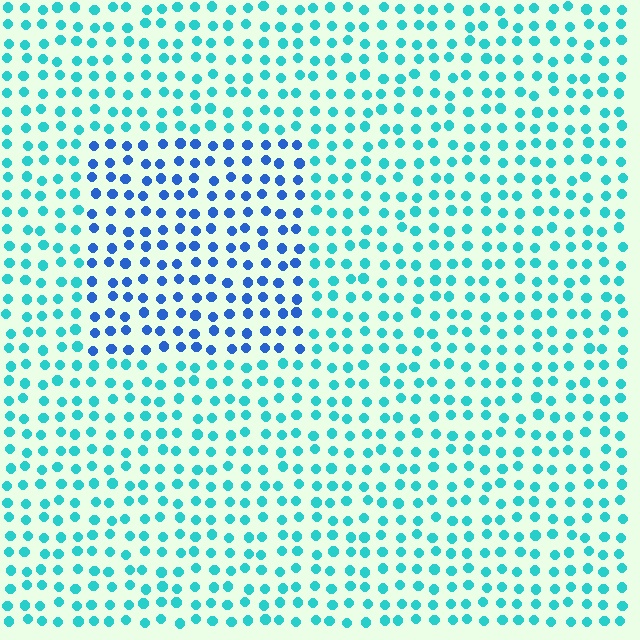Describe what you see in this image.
The image is filled with small cyan elements in a uniform arrangement. A rectangle-shaped region is visible where the elements are tinted to a slightly different hue, forming a subtle color boundary.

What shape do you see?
I see a rectangle.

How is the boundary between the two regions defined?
The boundary is defined purely by a slight shift in hue (about 41 degrees). Spacing, size, and orientation are identical on both sides.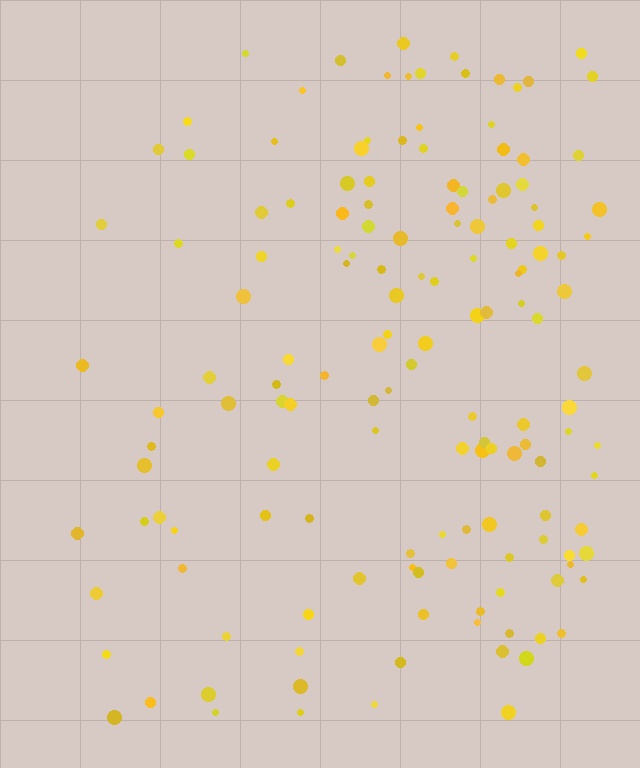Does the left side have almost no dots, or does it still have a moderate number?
Still a moderate number, just noticeably fewer than the right.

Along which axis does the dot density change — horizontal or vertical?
Horizontal.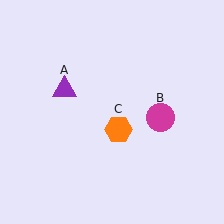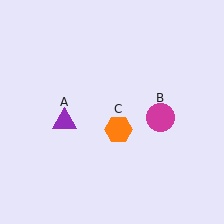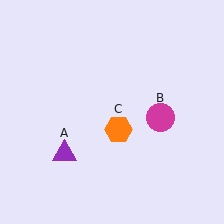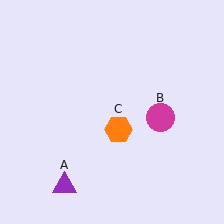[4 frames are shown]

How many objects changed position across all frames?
1 object changed position: purple triangle (object A).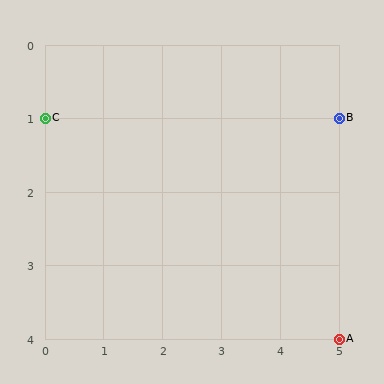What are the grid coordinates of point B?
Point B is at grid coordinates (5, 1).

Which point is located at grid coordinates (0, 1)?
Point C is at (0, 1).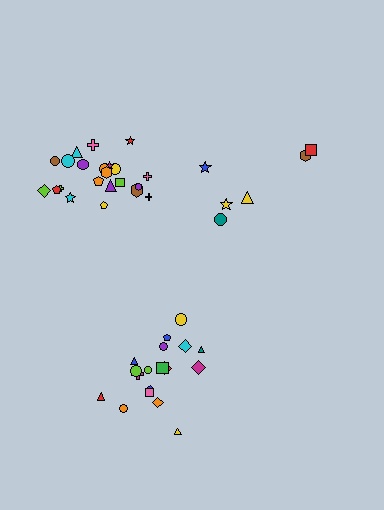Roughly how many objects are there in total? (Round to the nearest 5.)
Roughly 45 objects in total.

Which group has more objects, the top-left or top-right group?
The top-left group.